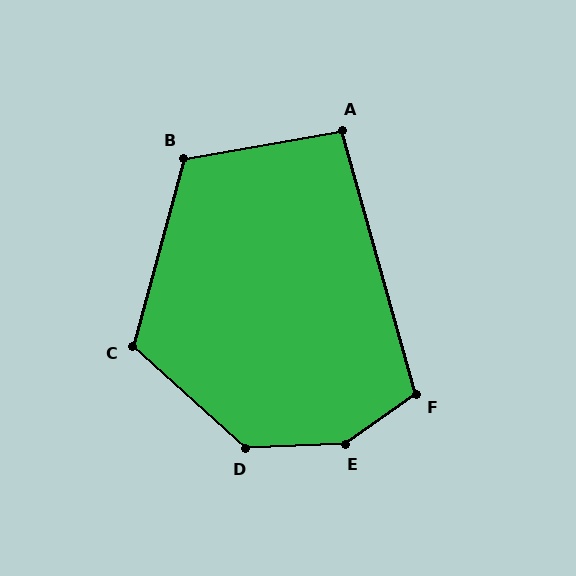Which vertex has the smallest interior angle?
A, at approximately 96 degrees.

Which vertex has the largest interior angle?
E, at approximately 147 degrees.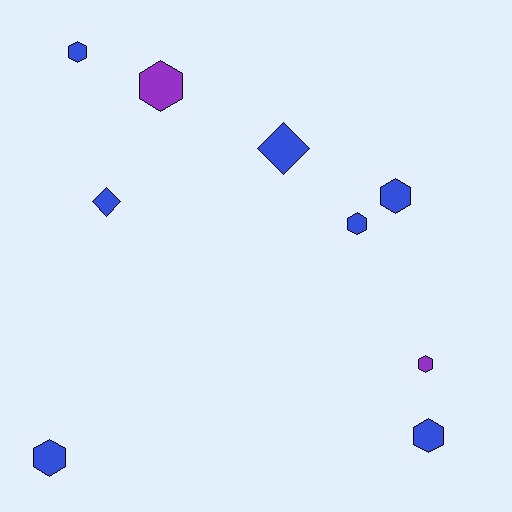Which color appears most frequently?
Blue, with 7 objects.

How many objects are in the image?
There are 9 objects.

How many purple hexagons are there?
There are 2 purple hexagons.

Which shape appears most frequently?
Hexagon, with 7 objects.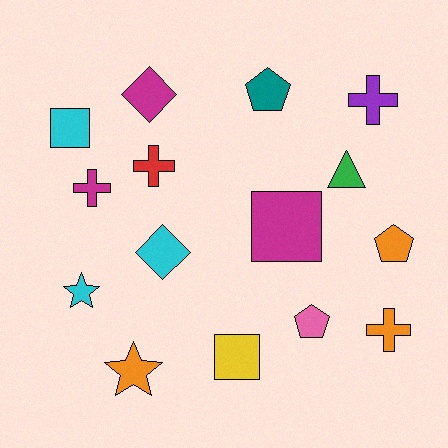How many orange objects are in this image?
There are 3 orange objects.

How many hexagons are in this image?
There are no hexagons.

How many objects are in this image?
There are 15 objects.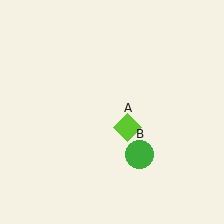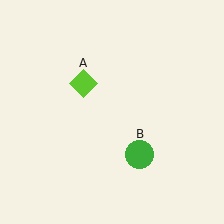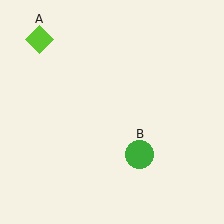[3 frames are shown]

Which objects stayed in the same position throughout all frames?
Green circle (object B) remained stationary.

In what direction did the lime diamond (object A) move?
The lime diamond (object A) moved up and to the left.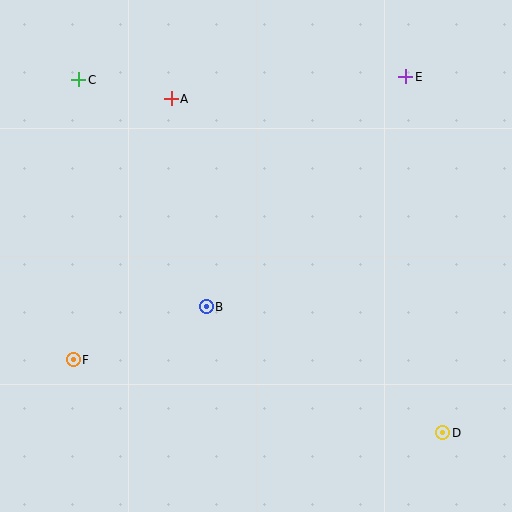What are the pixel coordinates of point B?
Point B is at (206, 307).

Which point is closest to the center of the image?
Point B at (206, 307) is closest to the center.